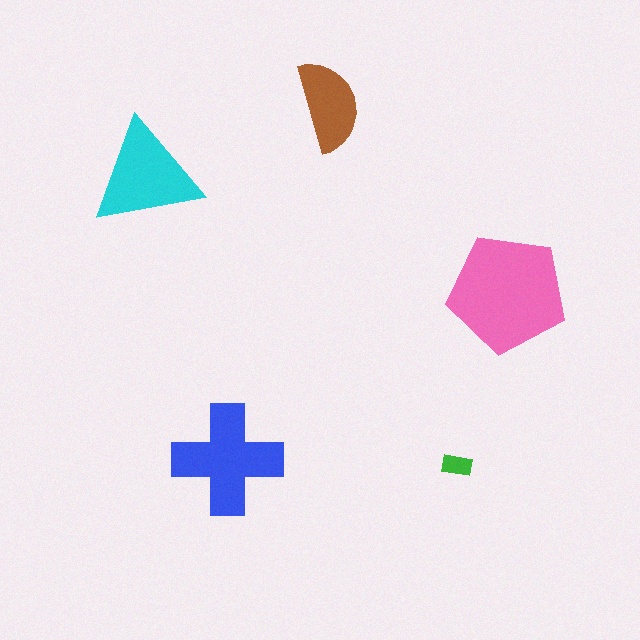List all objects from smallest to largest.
The green rectangle, the brown semicircle, the cyan triangle, the blue cross, the pink pentagon.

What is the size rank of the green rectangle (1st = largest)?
5th.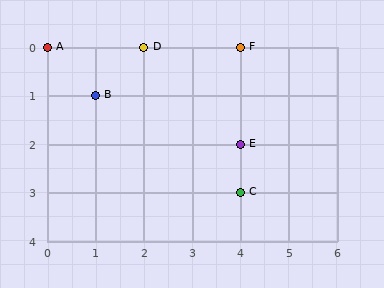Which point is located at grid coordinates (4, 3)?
Point C is at (4, 3).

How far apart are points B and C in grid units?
Points B and C are 3 columns and 2 rows apart (about 3.6 grid units diagonally).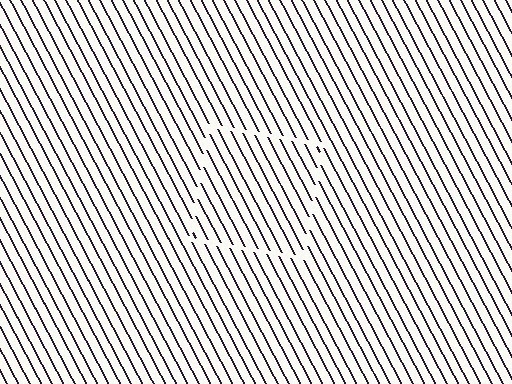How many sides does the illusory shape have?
4 sides — the line-ends trace a square.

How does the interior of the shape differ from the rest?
The interior of the shape contains the same grating, shifted by half a period — the contour is defined by the phase discontinuity where line-ends from the inner and outer gratings abut.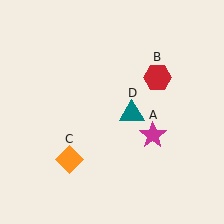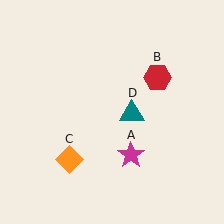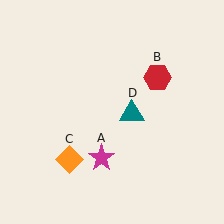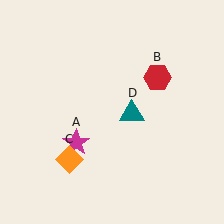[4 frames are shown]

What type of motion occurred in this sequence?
The magenta star (object A) rotated clockwise around the center of the scene.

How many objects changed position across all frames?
1 object changed position: magenta star (object A).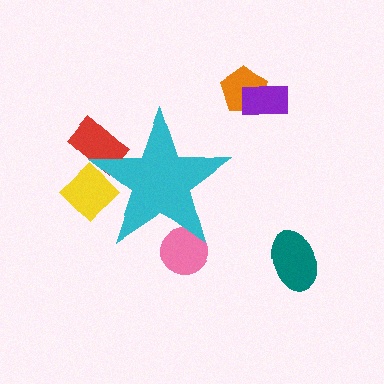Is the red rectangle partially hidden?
Yes, the red rectangle is partially hidden behind the cyan star.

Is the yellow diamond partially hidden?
Yes, the yellow diamond is partially hidden behind the cyan star.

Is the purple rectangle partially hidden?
No, the purple rectangle is fully visible.